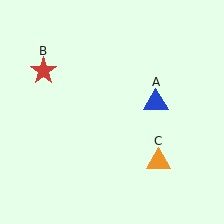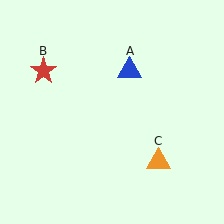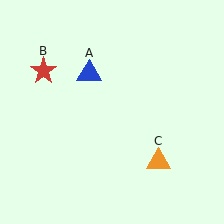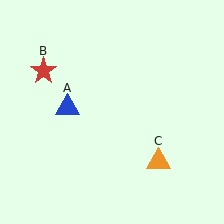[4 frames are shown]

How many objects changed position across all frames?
1 object changed position: blue triangle (object A).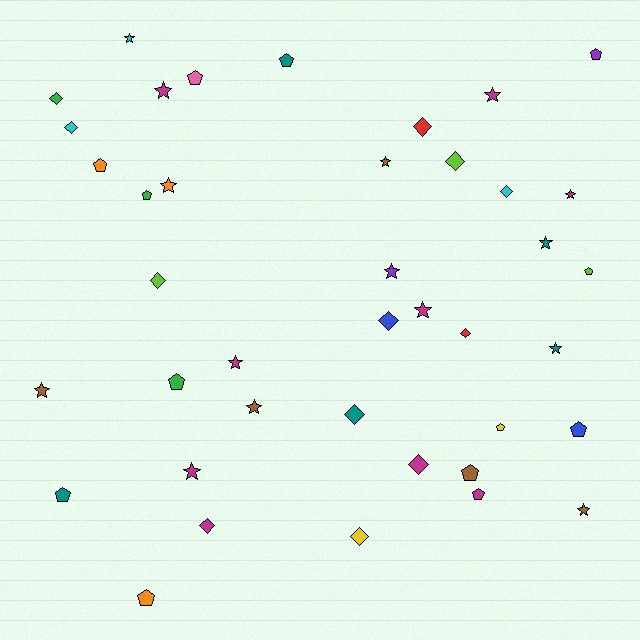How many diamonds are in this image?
There are 12 diamonds.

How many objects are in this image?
There are 40 objects.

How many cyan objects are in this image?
There are 3 cyan objects.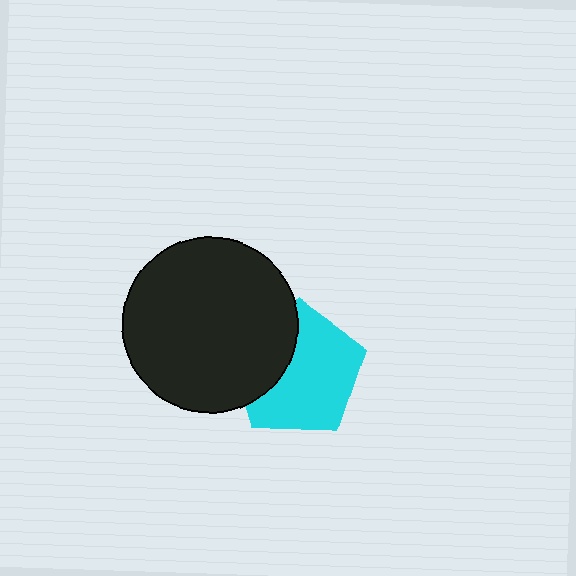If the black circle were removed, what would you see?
You would see the complete cyan pentagon.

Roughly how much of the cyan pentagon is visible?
Most of it is visible (roughly 67%).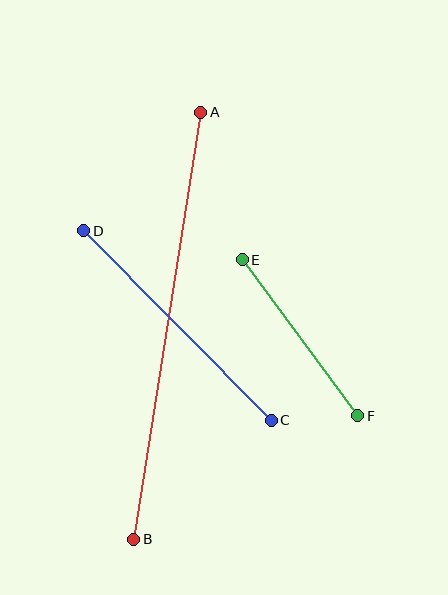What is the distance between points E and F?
The distance is approximately 194 pixels.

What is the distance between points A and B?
The distance is approximately 432 pixels.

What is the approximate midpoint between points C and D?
The midpoint is at approximately (177, 325) pixels.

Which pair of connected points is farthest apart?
Points A and B are farthest apart.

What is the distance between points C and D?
The distance is approximately 267 pixels.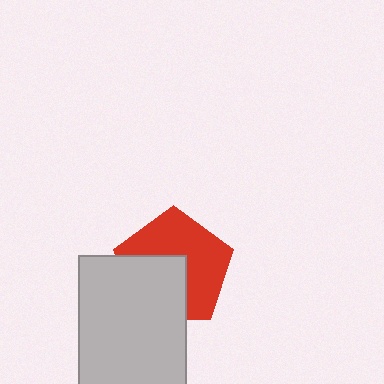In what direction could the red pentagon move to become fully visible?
The red pentagon could move toward the upper-right. That would shift it out from behind the light gray rectangle entirely.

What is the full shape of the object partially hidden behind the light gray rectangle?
The partially hidden object is a red pentagon.